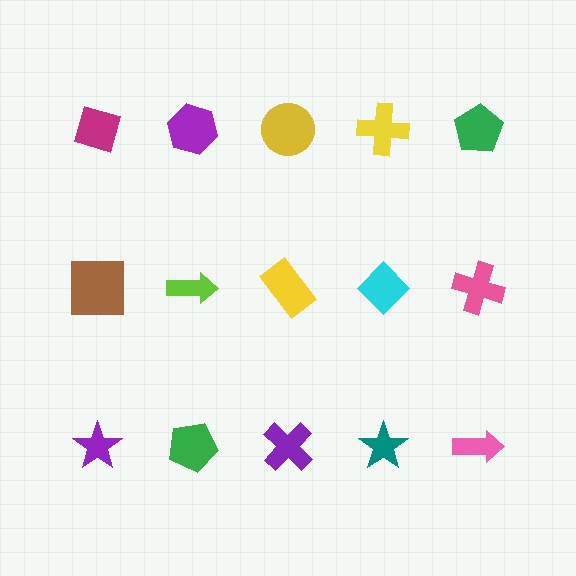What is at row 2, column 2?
A lime arrow.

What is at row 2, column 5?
A pink cross.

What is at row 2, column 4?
A cyan diamond.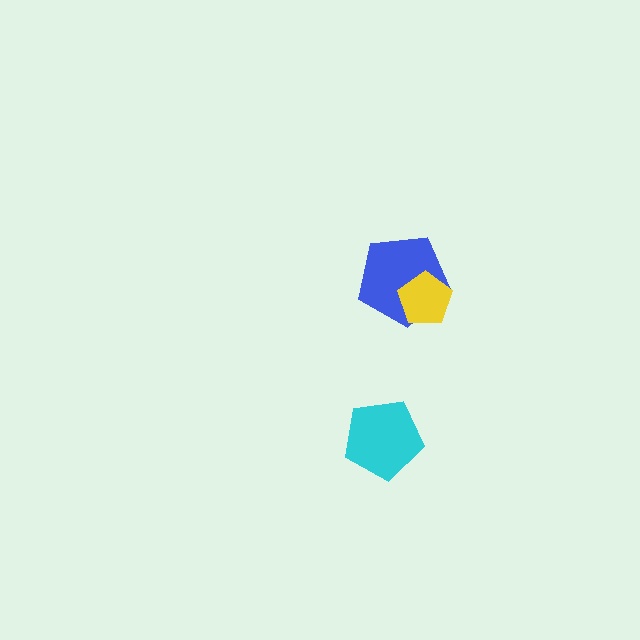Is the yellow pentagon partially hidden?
No, no other shape covers it.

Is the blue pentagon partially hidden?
Yes, it is partially covered by another shape.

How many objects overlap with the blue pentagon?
1 object overlaps with the blue pentagon.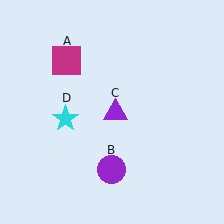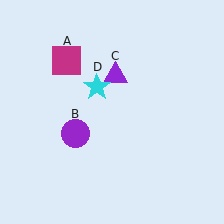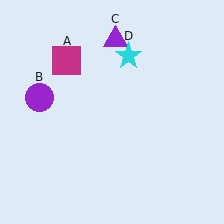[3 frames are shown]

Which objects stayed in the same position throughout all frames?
Magenta square (object A) remained stationary.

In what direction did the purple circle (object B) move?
The purple circle (object B) moved up and to the left.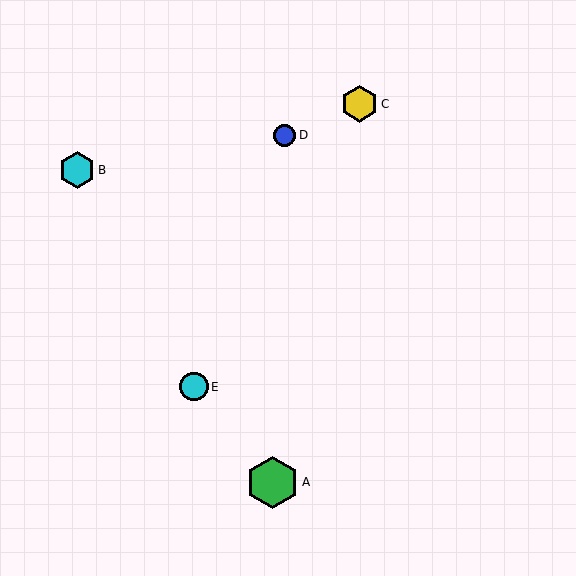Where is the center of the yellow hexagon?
The center of the yellow hexagon is at (360, 104).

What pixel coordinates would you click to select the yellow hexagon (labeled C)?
Click at (360, 104) to select the yellow hexagon C.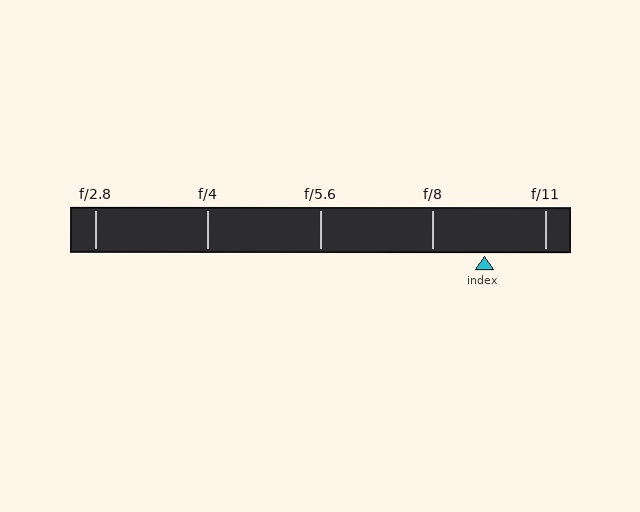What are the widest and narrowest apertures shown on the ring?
The widest aperture shown is f/2.8 and the narrowest is f/11.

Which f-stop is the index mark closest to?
The index mark is closest to f/8.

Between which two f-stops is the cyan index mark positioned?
The index mark is between f/8 and f/11.